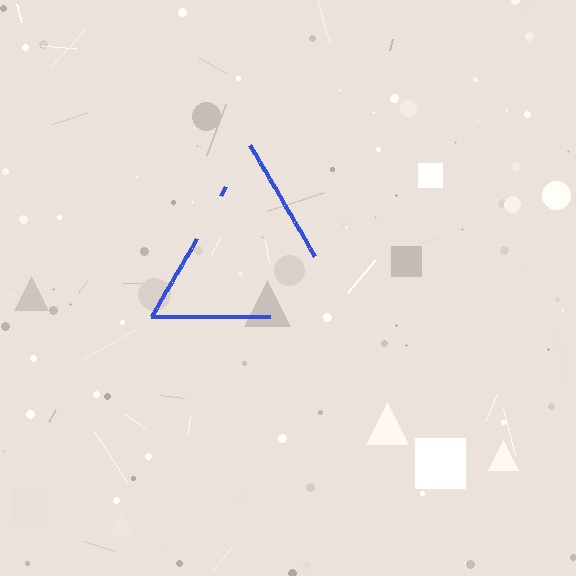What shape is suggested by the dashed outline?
The dashed outline suggests a triangle.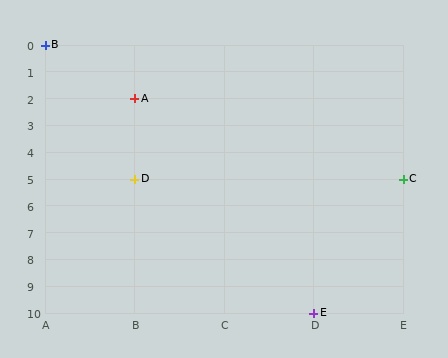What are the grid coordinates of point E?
Point E is at grid coordinates (D, 10).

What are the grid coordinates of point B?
Point B is at grid coordinates (A, 0).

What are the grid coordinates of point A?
Point A is at grid coordinates (B, 2).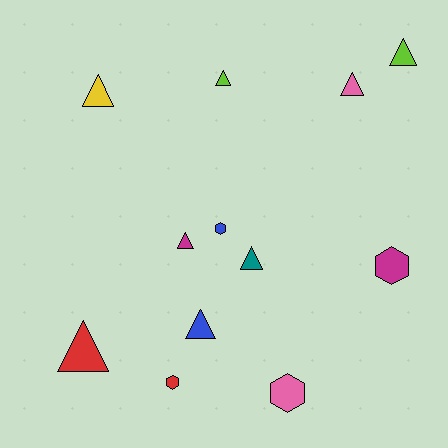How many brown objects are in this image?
There are no brown objects.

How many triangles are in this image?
There are 8 triangles.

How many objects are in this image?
There are 12 objects.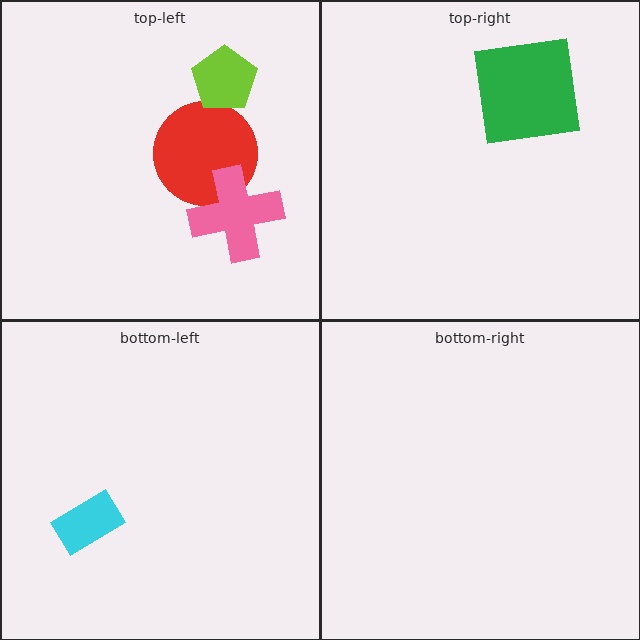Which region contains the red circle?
The top-left region.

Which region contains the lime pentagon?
The top-left region.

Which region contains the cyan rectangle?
The bottom-left region.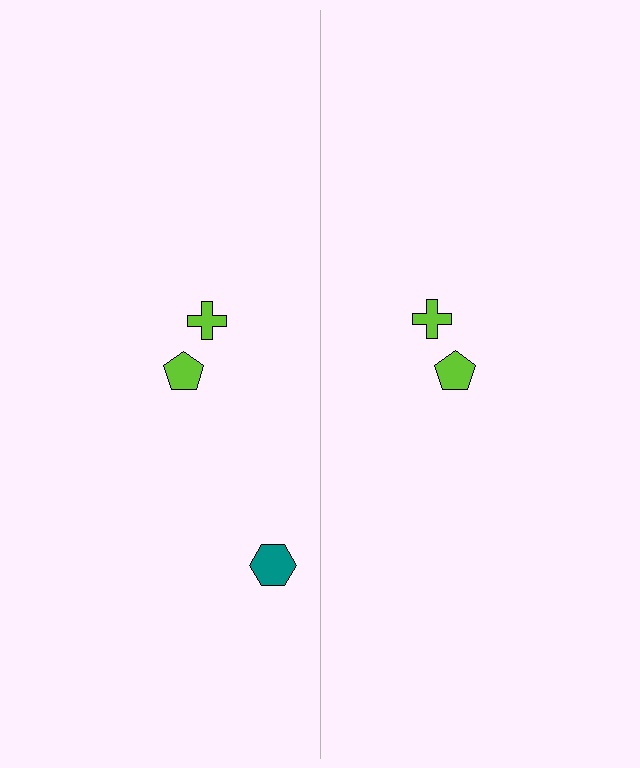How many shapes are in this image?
There are 5 shapes in this image.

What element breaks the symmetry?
A teal hexagon is missing from the right side.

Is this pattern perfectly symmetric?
No, the pattern is not perfectly symmetric. A teal hexagon is missing from the right side.